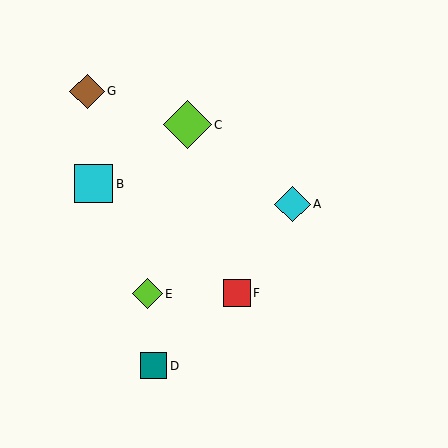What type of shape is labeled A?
Shape A is a cyan diamond.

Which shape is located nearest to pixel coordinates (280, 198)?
The cyan diamond (labeled A) at (292, 204) is nearest to that location.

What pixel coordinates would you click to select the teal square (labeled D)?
Click at (153, 366) to select the teal square D.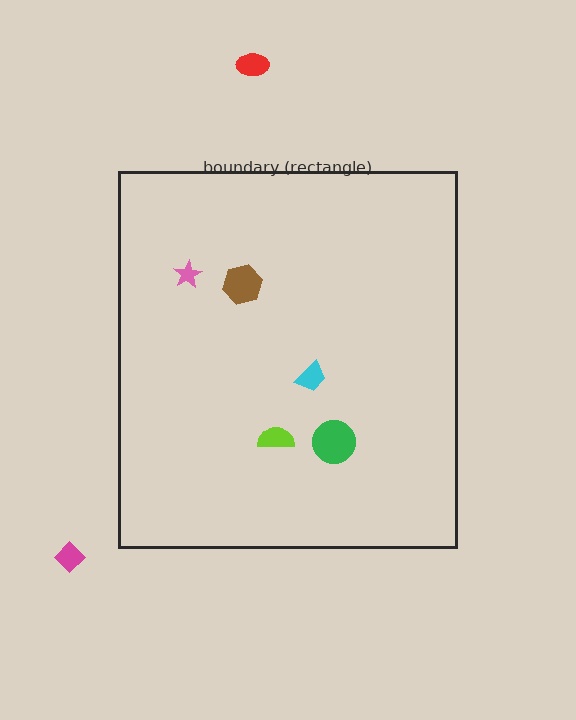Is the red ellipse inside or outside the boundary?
Outside.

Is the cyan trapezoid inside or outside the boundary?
Inside.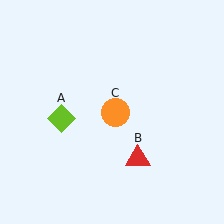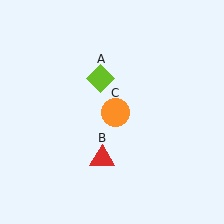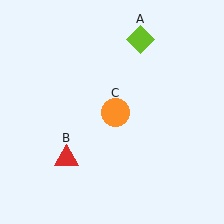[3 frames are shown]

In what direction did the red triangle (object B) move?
The red triangle (object B) moved left.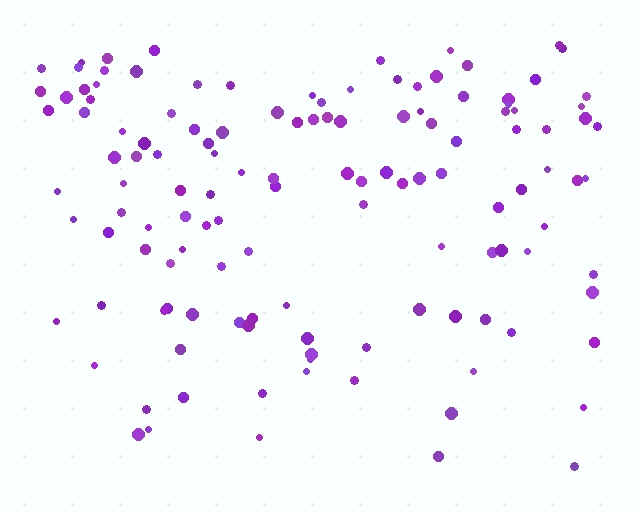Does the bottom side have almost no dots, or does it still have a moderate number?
Still a moderate number, just noticeably fewer than the top.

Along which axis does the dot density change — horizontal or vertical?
Vertical.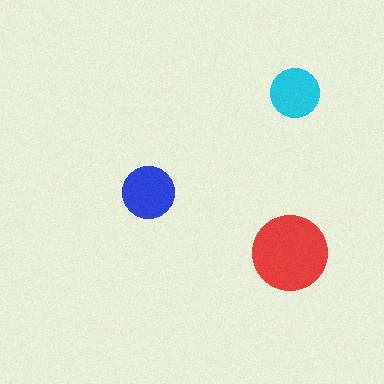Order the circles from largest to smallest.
the red one, the blue one, the cyan one.